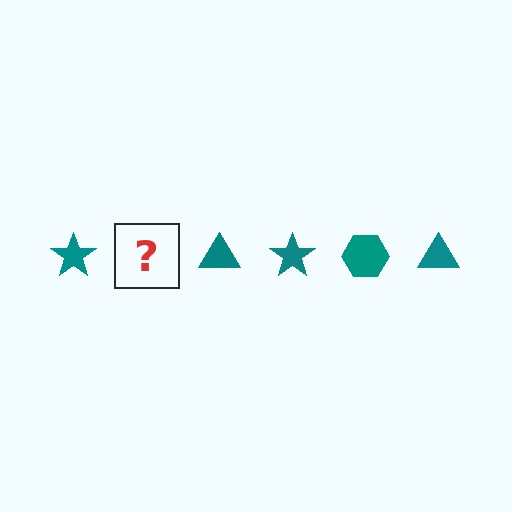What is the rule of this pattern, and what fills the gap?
The rule is that the pattern cycles through star, hexagon, triangle shapes in teal. The gap should be filled with a teal hexagon.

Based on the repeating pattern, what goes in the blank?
The blank should be a teal hexagon.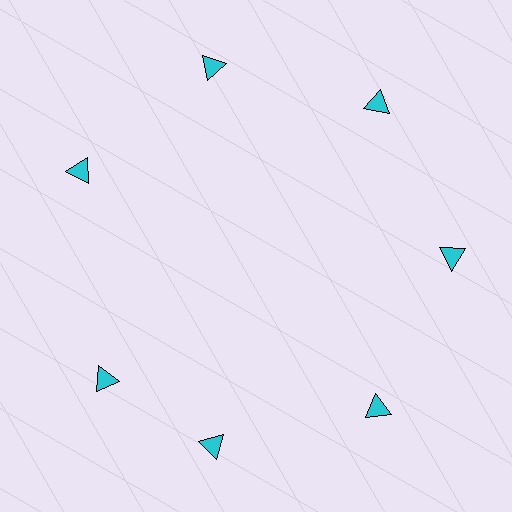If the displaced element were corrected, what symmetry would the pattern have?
It would have 7-fold rotational symmetry — the pattern would map onto itself every 51 degrees.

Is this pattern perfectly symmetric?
No. The 7 cyan triangles are arranged in a ring, but one element near the 8 o'clock position is rotated out of alignment along the ring, breaking the 7-fold rotational symmetry.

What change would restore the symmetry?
The symmetry would be restored by rotating it back into even spacing with its neighbors so that all 7 triangles sit at equal angles and equal distance from the center.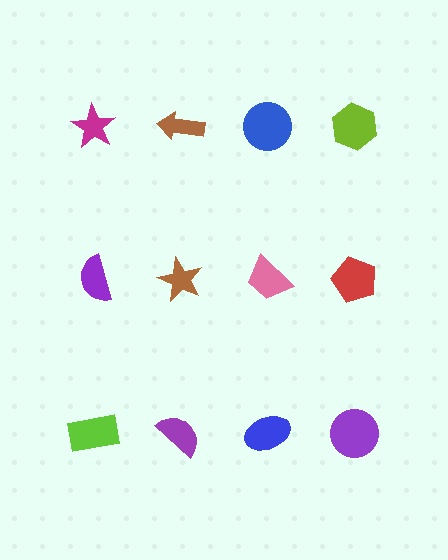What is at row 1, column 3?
A blue circle.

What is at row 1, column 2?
A brown arrow.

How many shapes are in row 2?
4 shapes.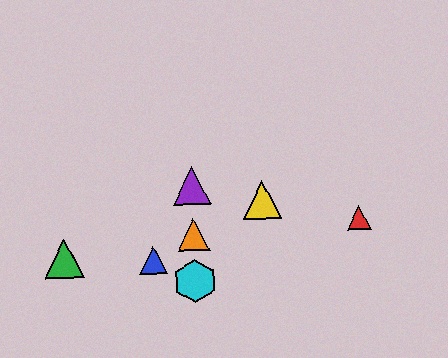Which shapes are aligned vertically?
The purple triangle, the orange triangle, the cyan hexagon are aligned vertically.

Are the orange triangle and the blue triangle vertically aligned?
No, the orange triangle is at x≈193 and the blue triangle is at x≈154.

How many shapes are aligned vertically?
3 shapes (the purple triangle, the orange triangle, the cyan hexagon) are aligned vertically.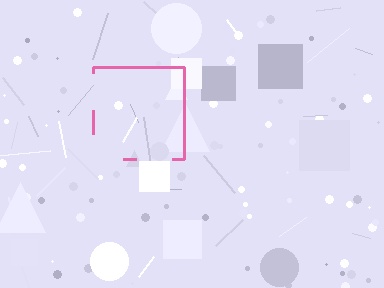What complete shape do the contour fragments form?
The contour fragments form a square.